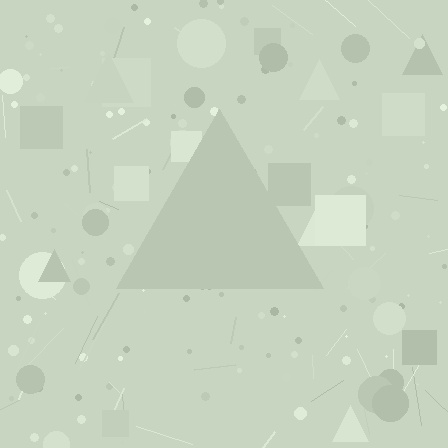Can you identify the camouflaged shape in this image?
The camouflaged shape is a triangle.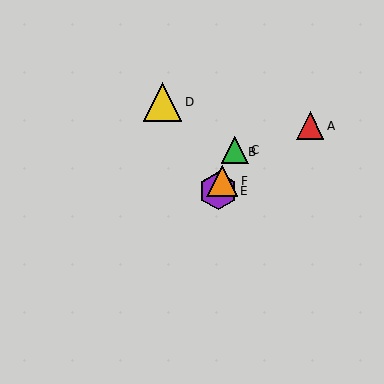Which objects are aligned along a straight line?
Objects B, C, E, F are aligned along a straight line.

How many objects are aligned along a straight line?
4 objects (B, C, E, F) are aligned along a straight line.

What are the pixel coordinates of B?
Object B is at (234, 152).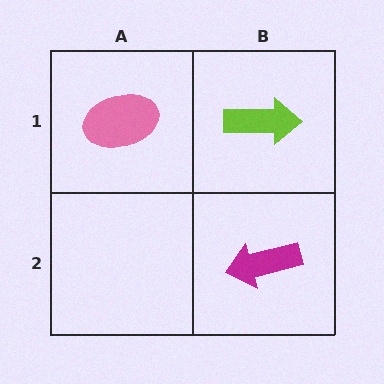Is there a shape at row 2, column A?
No, that cell is empty.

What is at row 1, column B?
A lime arrow.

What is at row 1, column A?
A pink ellipse.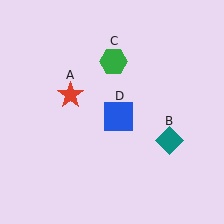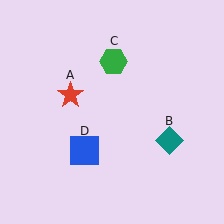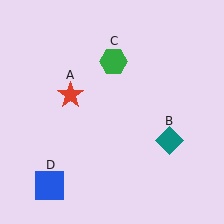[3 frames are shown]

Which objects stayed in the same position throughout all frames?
Red star (object A) and teal diamond (object B) and green hexagon (object C) remained stationary.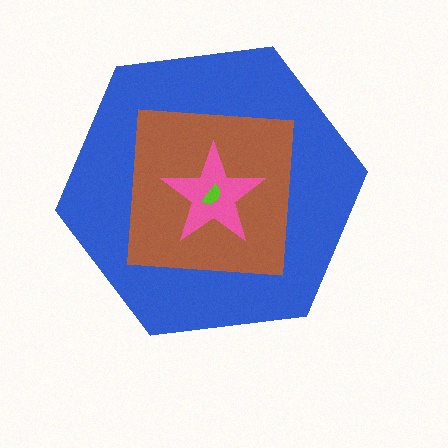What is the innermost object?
The lime semicircle.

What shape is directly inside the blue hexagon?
The brown square.